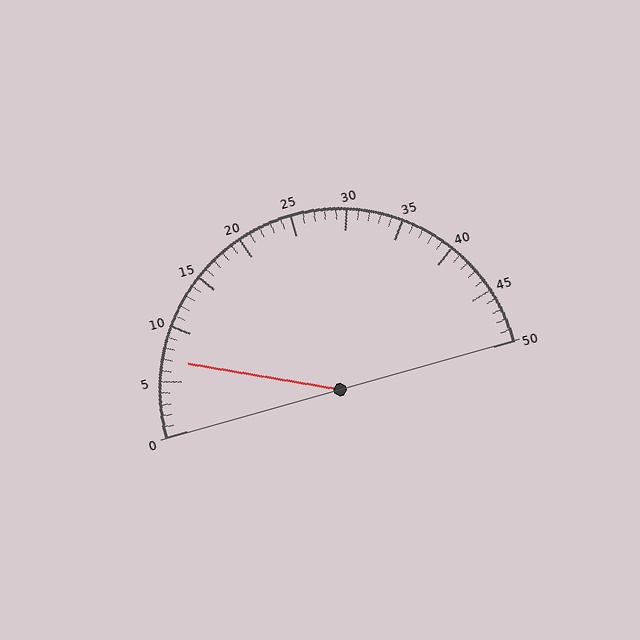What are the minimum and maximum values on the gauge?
The gauge ranges from 0 to 50.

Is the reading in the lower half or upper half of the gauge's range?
The reading is in the lower half of the range (0 to 50).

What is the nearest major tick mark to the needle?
The nearest major tick mark is 5.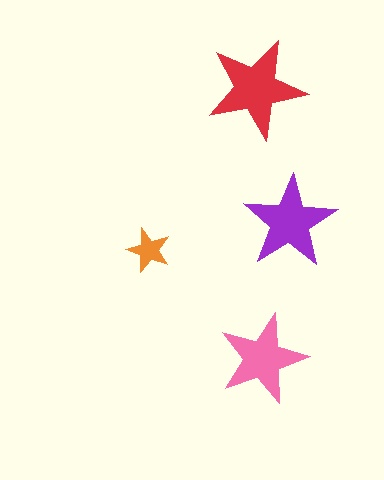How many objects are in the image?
There are 4 objects in the image.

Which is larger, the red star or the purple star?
The red one.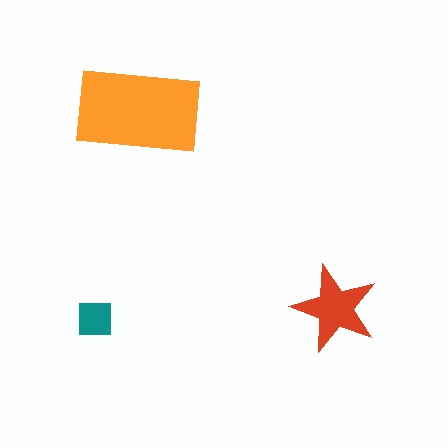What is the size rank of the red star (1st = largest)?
2nd.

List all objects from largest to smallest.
The orange rectangle, the red star, the teal square.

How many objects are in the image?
There are 3 objects in the image.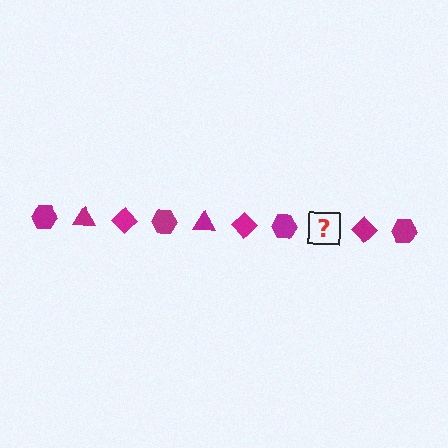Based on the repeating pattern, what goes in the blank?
The blank should be a magenta triangle.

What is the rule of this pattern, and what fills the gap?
The rule is that the pattern cycles through hexagon, triangle, diamond shapes in magenta. The gap should be filled with a magenta triangle.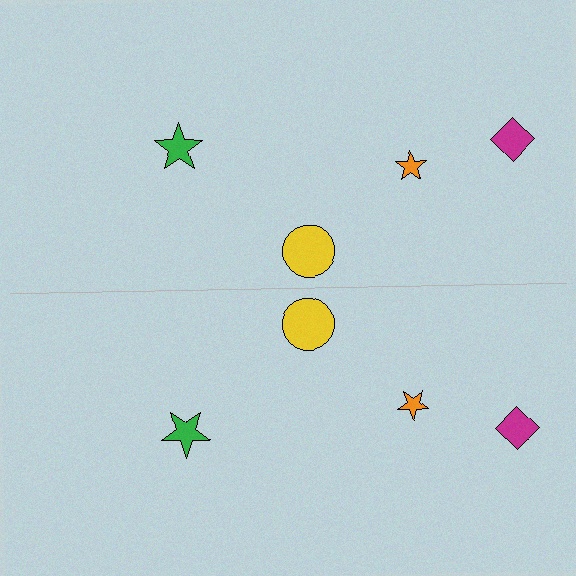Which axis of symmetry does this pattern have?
The pattern has a horizontal axis of symmetry running through the center of the image.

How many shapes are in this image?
There are 8 shapes in this image.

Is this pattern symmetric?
Yes, this pattern has bilateral (reflection) symmetry.